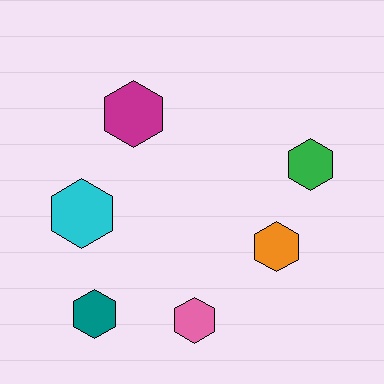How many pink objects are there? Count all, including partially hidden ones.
There is 1 pink object.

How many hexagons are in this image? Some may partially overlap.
There are 6 hexagons.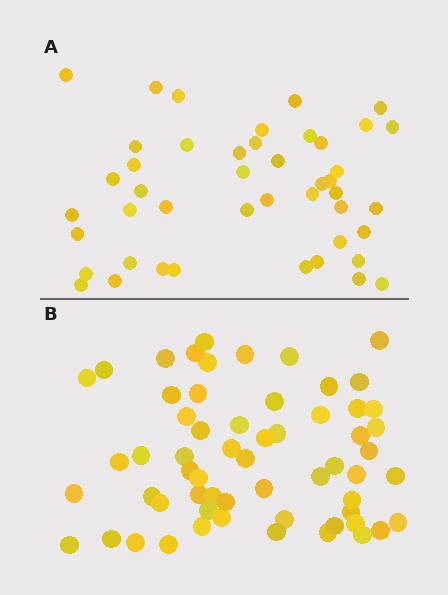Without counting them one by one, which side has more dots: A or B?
Region B (the bottom region) has more dots.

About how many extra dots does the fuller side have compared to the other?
Region B has approximately 15 more dots than region A.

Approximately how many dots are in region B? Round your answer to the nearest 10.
About 60 dots.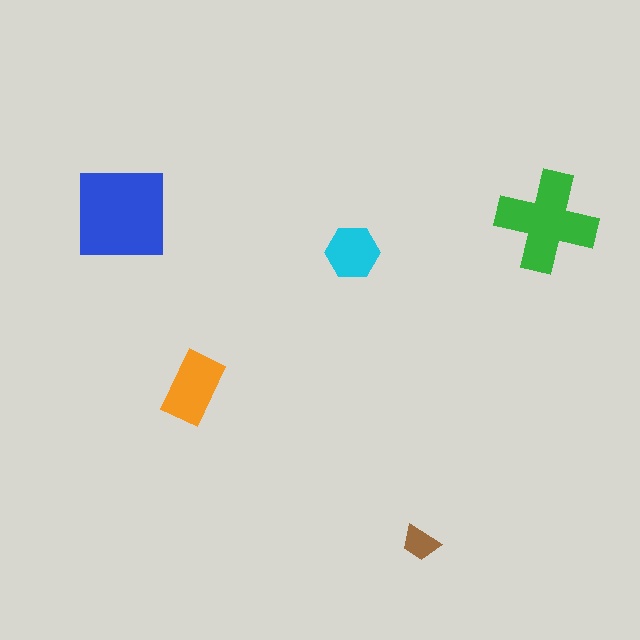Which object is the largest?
The blue square.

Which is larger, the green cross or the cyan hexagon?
The green cross.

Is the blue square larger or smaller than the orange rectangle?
Larger.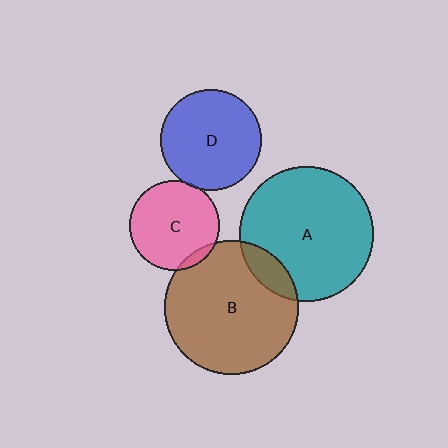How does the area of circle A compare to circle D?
Approximately 1.8 times.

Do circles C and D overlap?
Yes.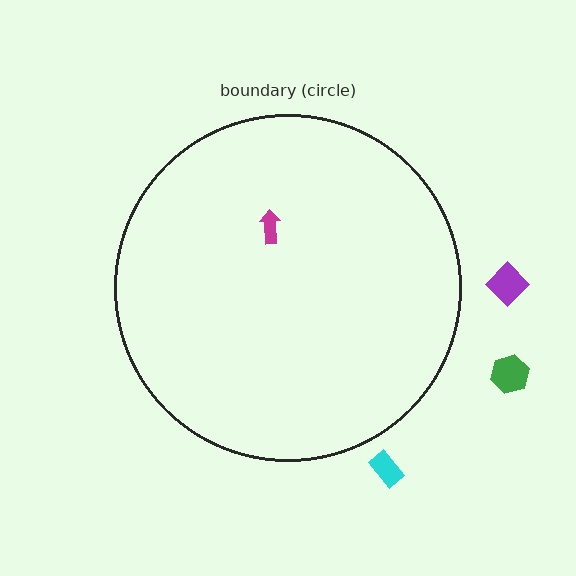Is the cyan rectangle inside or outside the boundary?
Outside.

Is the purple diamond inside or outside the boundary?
Outside.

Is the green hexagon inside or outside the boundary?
Outside.